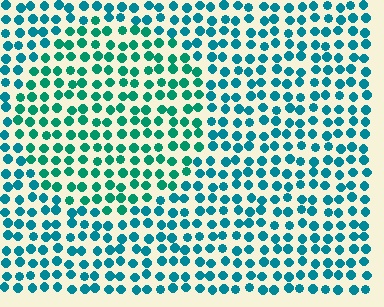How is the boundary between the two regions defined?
The boundary is defined purely by a slight shift in hue (about 24 degrees). Spacing, size, and orientation are identical on both sides.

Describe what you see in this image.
The image is filled with small teal elements in a uniform arrangement. A circle-shaped region is visible where the elements are tinted to a slightly different hue, forming a subtle color boundary.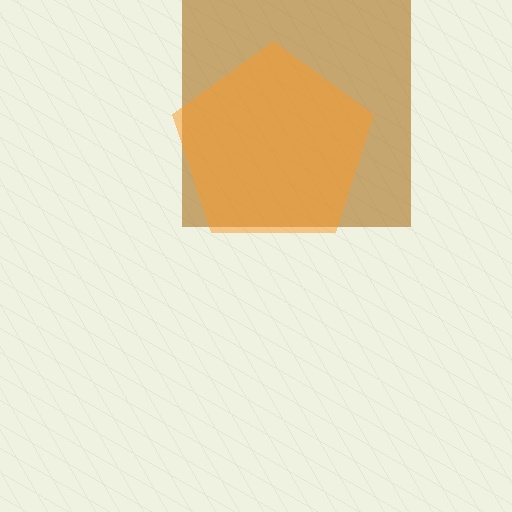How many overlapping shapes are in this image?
There are 2 overlapping shapes in the image.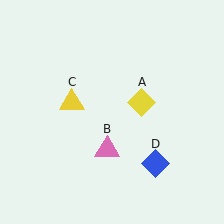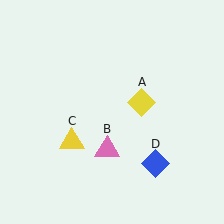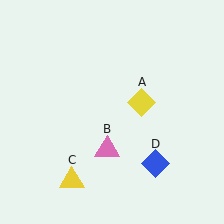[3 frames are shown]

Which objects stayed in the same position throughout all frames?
Yellow diamond (object A) and pink triangle (object B) and blue diamond (object D) remained stationary.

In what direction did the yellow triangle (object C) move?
The yellow triangle (object C) moved down.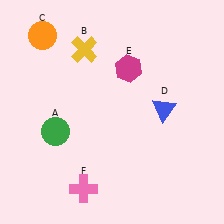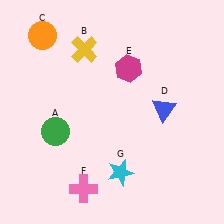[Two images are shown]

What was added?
A cyan star (G) was added in Image 2.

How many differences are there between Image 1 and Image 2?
There is 1 difference between the two images.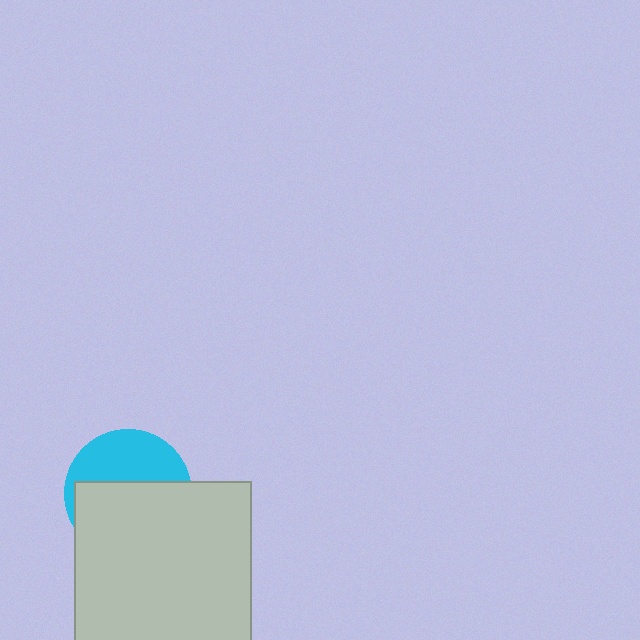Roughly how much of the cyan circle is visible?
A small part of it is visible (roughly 41%).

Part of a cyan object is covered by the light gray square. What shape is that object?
It is a circle.